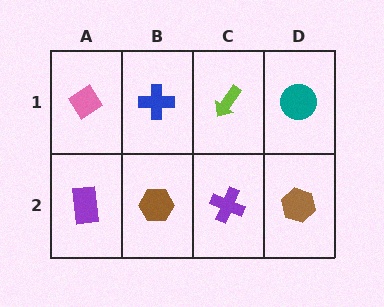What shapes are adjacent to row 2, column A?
A pink diamond (row 1, column A), a brown hexagon (row 2, column B).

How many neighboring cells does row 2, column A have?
2.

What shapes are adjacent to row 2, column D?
A teal circle (row 1, column D), a purple cross (row 2, column C).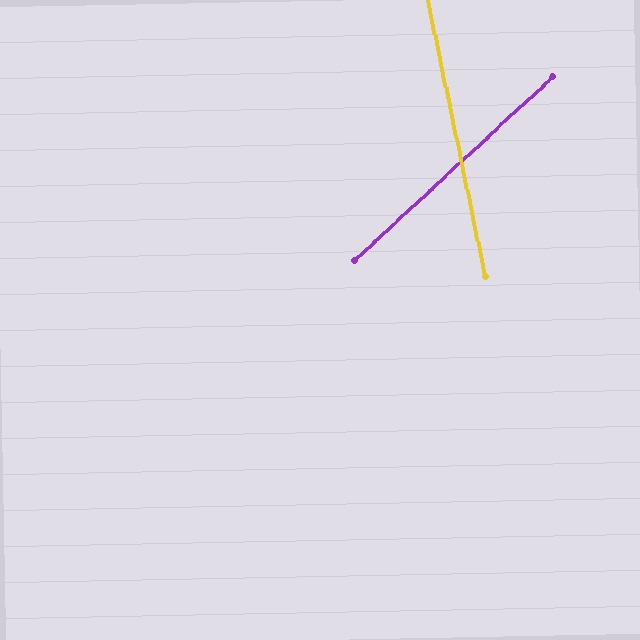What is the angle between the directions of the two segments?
Approximately 59 degrees.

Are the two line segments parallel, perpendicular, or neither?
Neither parallel nor perpendicular — they differ by about 59°.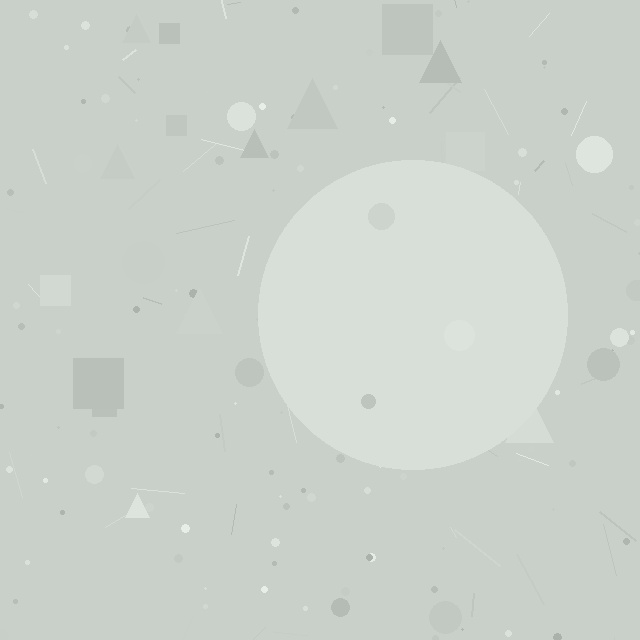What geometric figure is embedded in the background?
A circle is embedded in the background.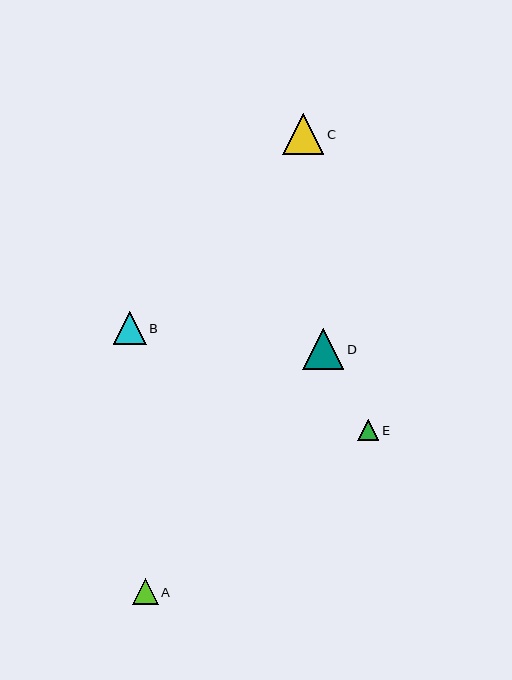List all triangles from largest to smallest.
From largest to smallest: D, C, B, A, E.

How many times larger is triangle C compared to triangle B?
Triangle C is approximately 1.2 times the size of triangle B.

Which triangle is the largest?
Triangle D is the largest with a size of approximately 42 pixels.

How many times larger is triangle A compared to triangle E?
Triangle A is approximately 1.2 times the size of triangle E.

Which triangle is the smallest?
Triangle E is the smallest with a size of approximately 21 pixels.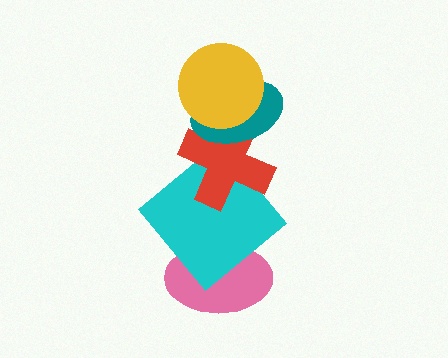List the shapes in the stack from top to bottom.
From top to bottom: the yellow circle, the teal ellipse, the red cross, the cyan diamond, the pink ellipse.